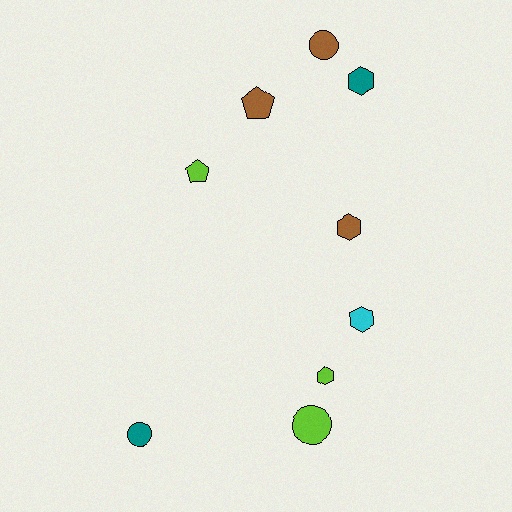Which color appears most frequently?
Brown, with 3 objects.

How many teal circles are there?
There is 1 teal circle.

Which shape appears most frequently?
Hexagon, with 4 objects.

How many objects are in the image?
There are 9 objects.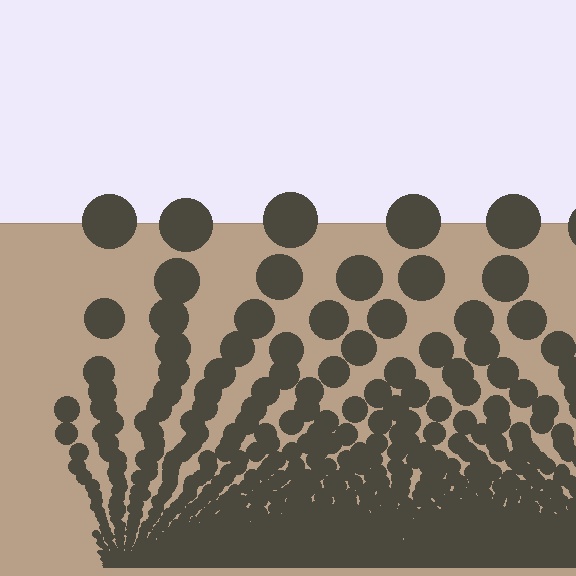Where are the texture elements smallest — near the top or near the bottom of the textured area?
Near the bottom.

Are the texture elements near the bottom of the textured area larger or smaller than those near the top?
Smaller. The gradient is inverted — elements near the bottom are smaller and denser.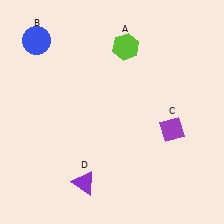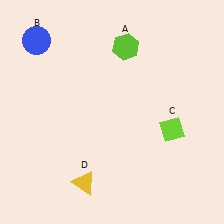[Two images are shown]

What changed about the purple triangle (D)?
In Image 1, D is purple. In Image 2, it changed to yellow.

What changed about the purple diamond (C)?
In Image 1, C is purple. In Image 2, it changed to lime.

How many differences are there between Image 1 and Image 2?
There are 2 differences between the two images.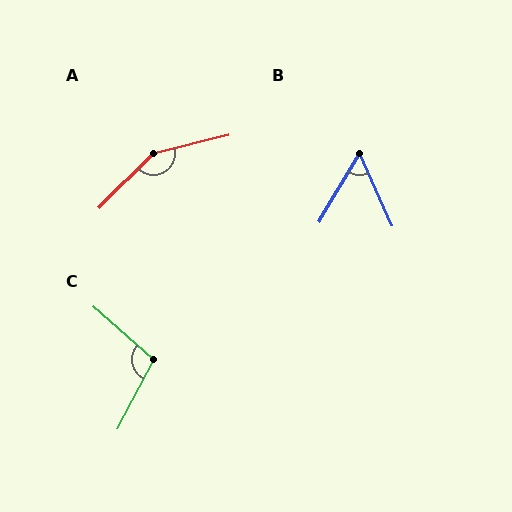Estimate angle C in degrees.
Approximately 104 degrees.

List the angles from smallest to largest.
B (55°), C (104°), A (148°).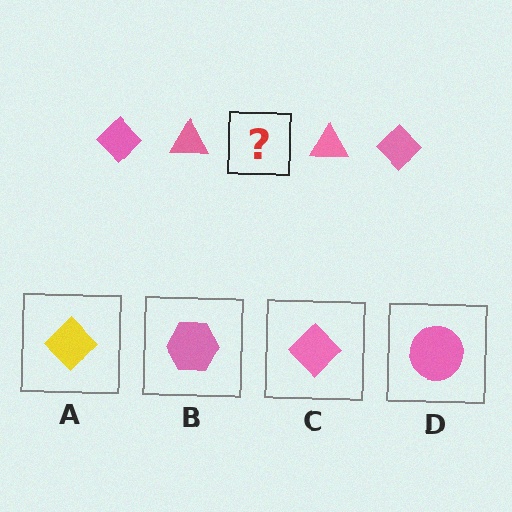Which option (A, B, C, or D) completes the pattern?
C.